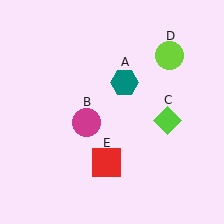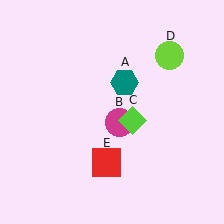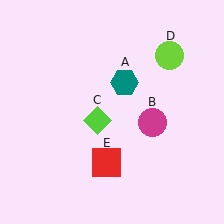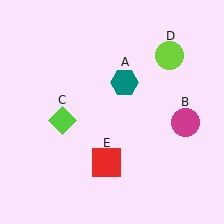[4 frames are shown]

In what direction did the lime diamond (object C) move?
The lime diamond (object C) moved left.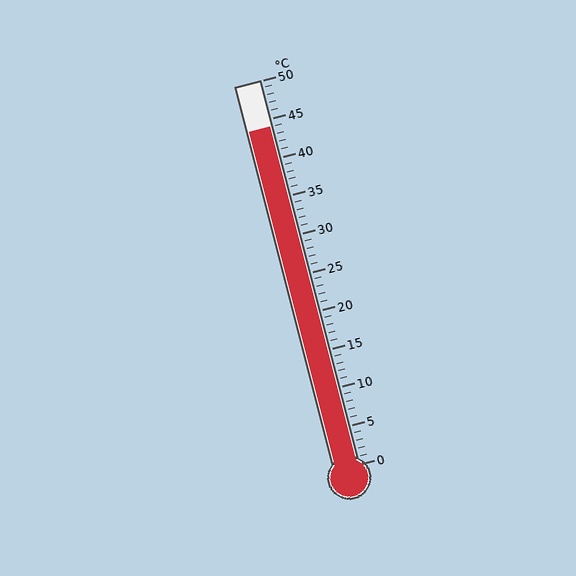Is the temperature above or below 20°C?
The temperature is above 20°C.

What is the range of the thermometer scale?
The thermometer scale ranges from 0°C to 50°C.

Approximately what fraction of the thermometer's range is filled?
The thermometer is filled to approximately 90% of its range.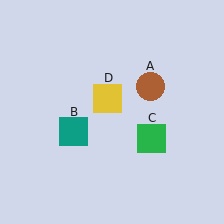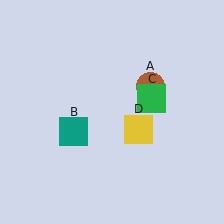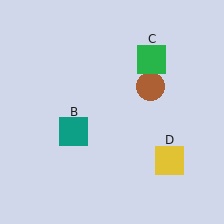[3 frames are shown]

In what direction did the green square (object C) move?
The green square (object C) moved up.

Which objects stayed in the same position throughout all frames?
Brown circle (object A) and teal square (object B) remained stationary.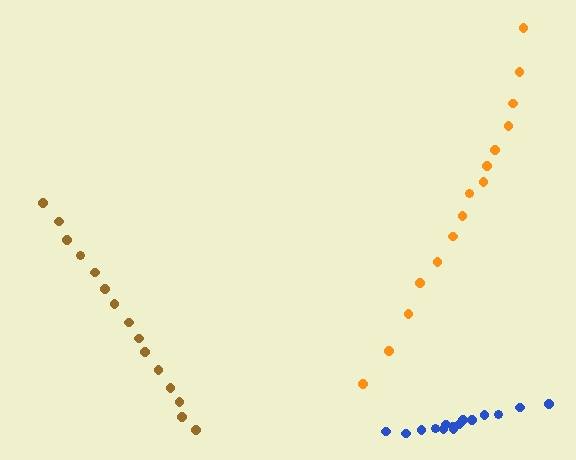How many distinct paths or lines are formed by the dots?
There are 3 distinct paths.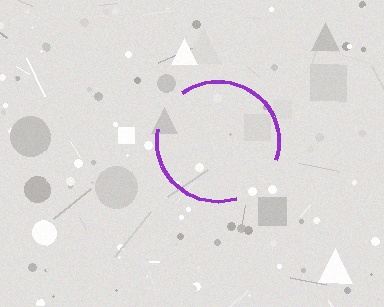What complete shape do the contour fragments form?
The contour fragments form a circle.